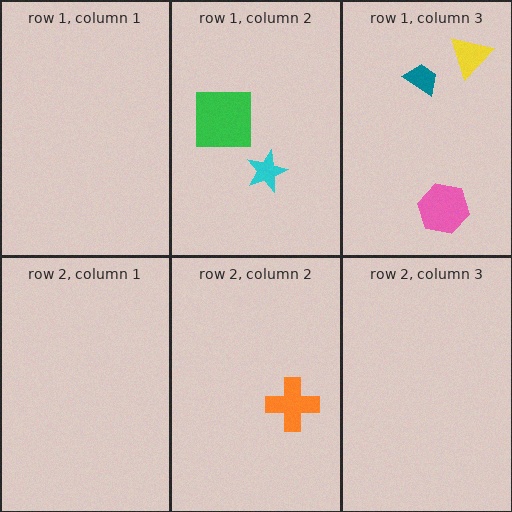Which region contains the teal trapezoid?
The row 1, column 3 region.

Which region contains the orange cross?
The row 2, column 2 region.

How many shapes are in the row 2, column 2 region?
1.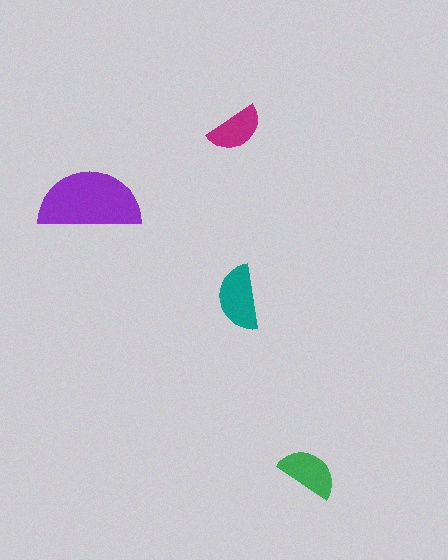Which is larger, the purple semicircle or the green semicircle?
The purple one.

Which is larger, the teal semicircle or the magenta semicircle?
The teal one.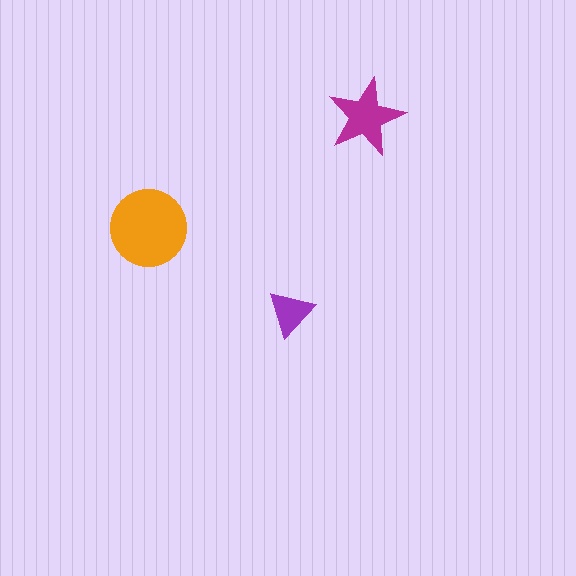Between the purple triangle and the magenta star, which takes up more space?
The magenta star.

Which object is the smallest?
The purple triangle.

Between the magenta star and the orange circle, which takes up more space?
The orange circle.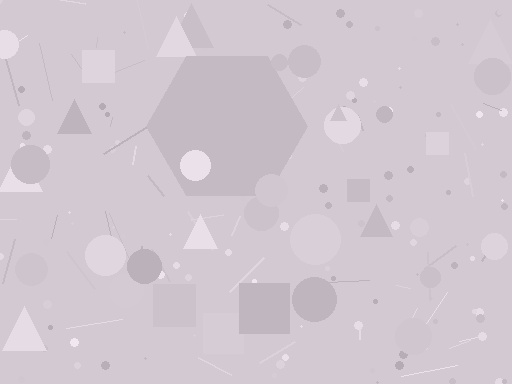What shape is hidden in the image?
A hexagon is hidden in the image.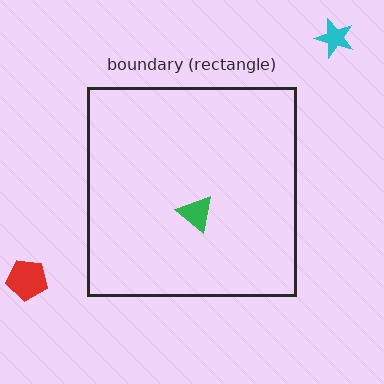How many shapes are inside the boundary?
1 inside, 2 outside.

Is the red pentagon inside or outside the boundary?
Outside.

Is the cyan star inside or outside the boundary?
Outside.